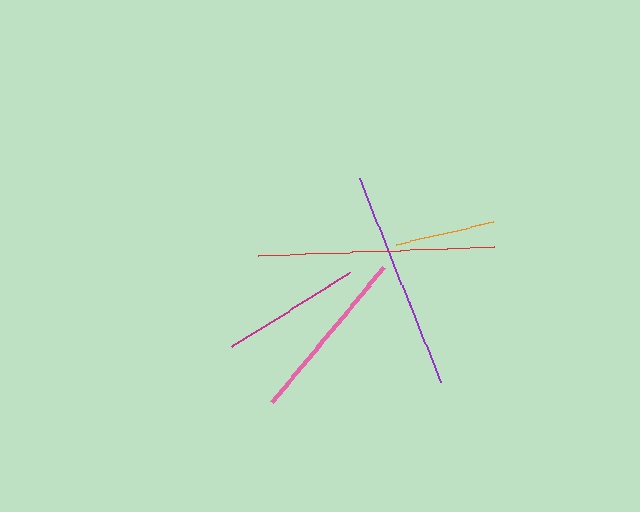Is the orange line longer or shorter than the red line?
The red line is longer than the orange line.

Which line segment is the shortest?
The orange line is the shortest at approximately 100 pixels.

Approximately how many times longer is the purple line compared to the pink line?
The purple line is approximately 1.2 times the length of the pink line.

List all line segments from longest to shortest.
From longest to shortest: red, purple, pink, magenta, orange.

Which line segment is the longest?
The red line is the longest at approximately 237 pixels.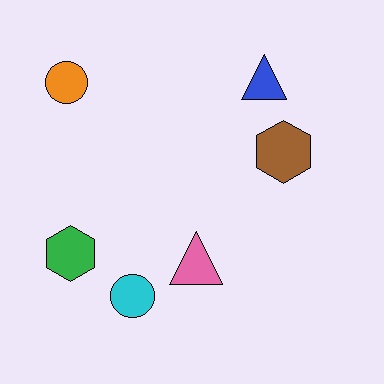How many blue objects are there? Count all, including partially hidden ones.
There is 1 blue object.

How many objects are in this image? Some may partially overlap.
There are 6 objects.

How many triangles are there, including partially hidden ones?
There are 2 triangles.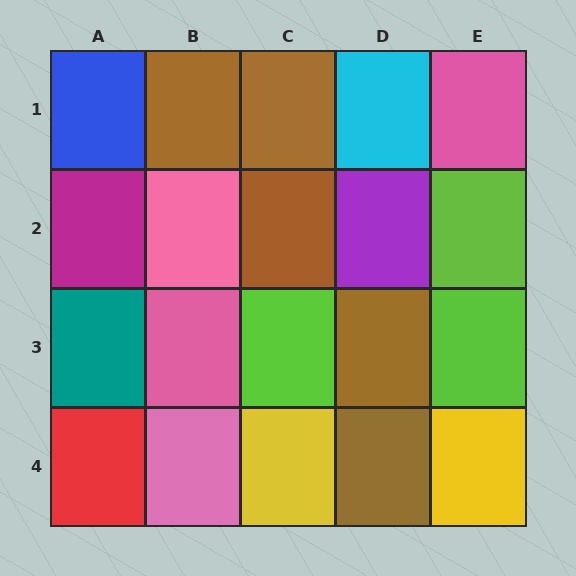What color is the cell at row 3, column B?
Pink.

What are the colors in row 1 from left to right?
Blue, brown, brown, cyan, pink.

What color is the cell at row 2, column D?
Purple.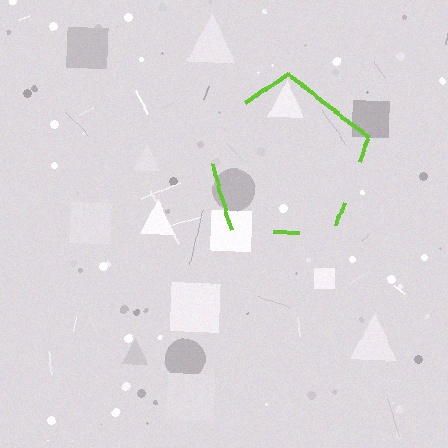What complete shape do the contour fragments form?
The contour fragments form a pentagon.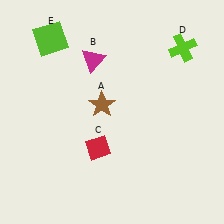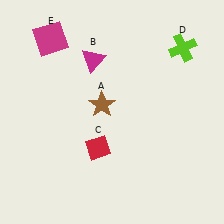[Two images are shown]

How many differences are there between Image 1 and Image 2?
There is 1 difference between the two images.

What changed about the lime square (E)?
In Image 1, E is lime. In Image 2, it changed to magenta.